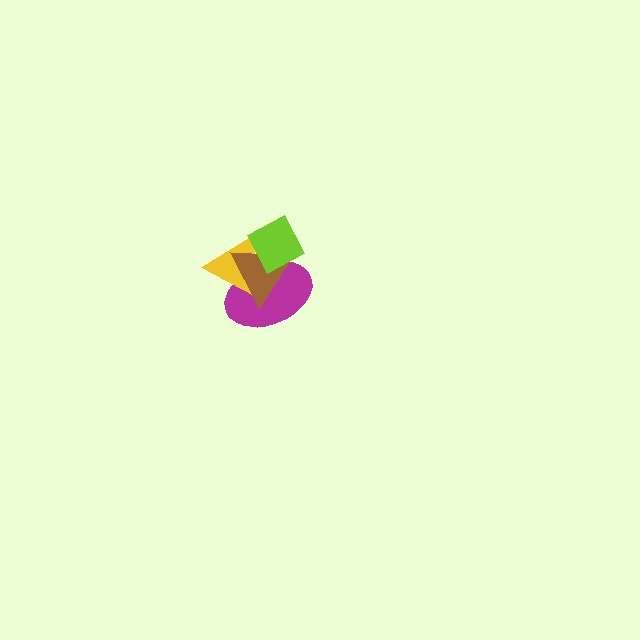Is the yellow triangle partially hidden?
Yes, it is partially covered by another shape.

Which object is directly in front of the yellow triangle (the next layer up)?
The brown triangle is directly in front of the yellow triangle.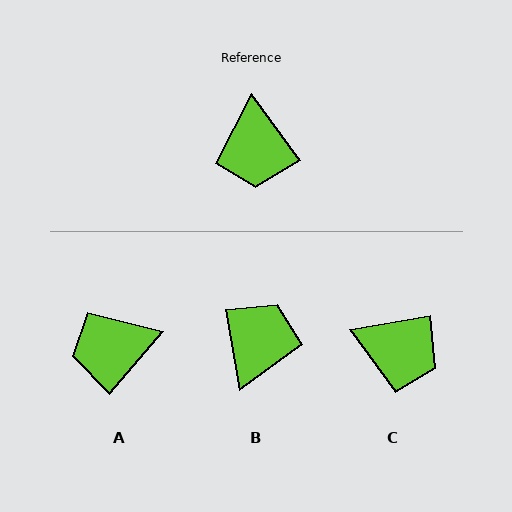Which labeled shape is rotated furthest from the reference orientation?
B, about 154 degrees away.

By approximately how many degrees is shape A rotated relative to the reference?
Approximately 77 degrees clockwise.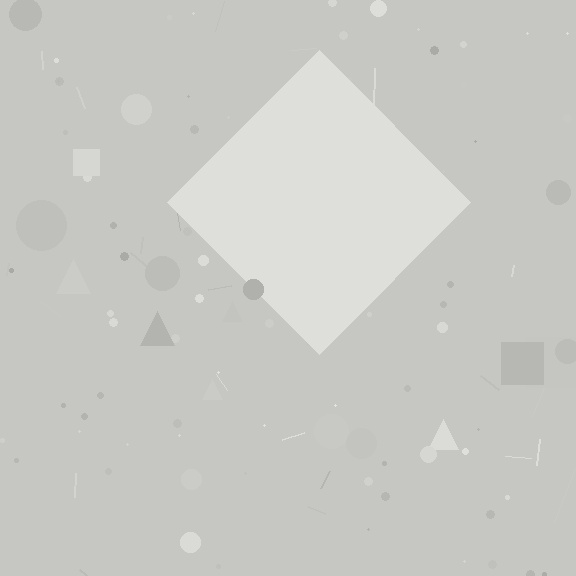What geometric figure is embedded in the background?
A diamond is embedded in the background.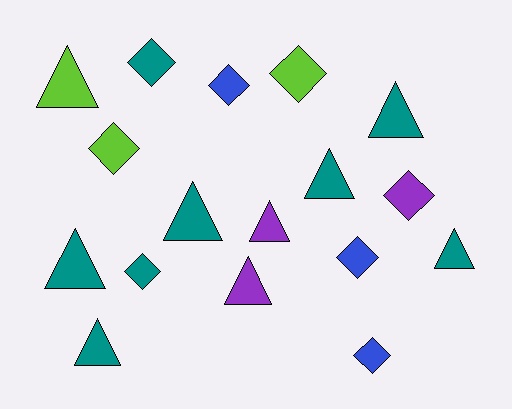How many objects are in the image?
There are 17 objects.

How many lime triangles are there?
There is 1 lime triangle.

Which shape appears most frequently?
Triangle, with 9 objects.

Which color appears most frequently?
Teal, with 8 objects.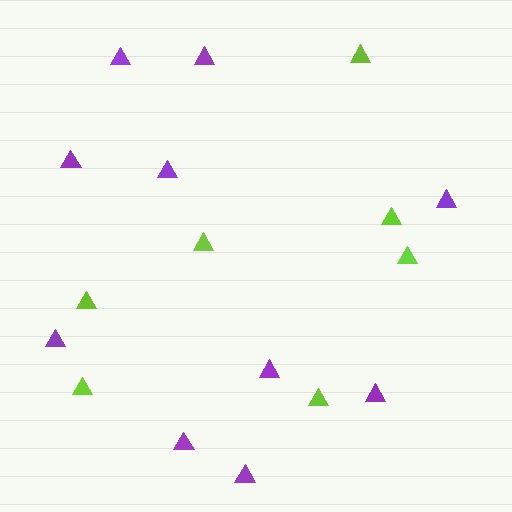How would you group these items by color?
There are 2 groups: one group of purple triangles (10) and one group of lime triangles (7).